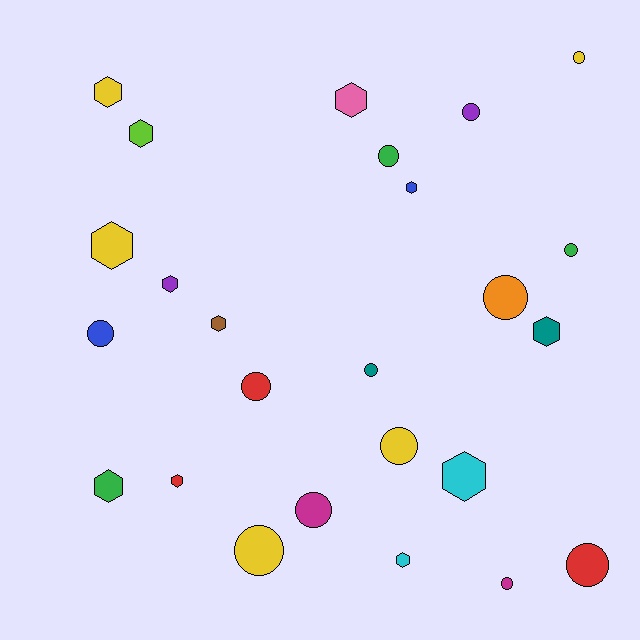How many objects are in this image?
There are 25 objects.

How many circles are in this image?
There are 13 circles.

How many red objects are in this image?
There are 3 red objects.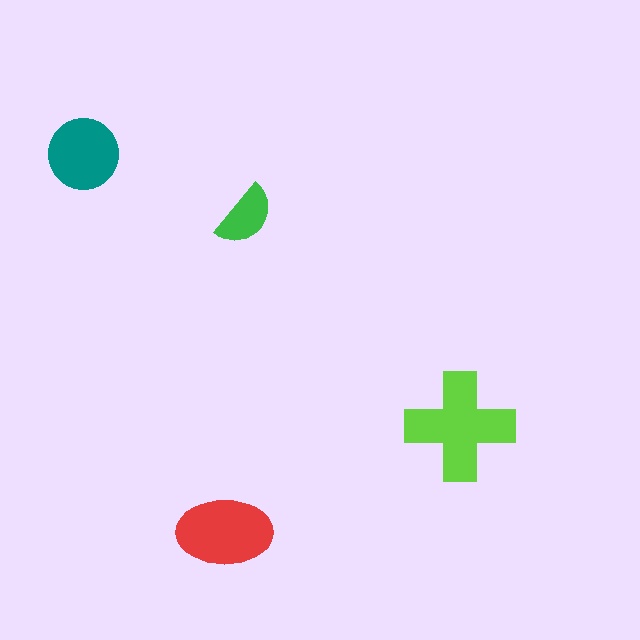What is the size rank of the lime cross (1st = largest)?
1st.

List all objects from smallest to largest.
The green semicircle, the teal circle, the red ellipse, the lime cross.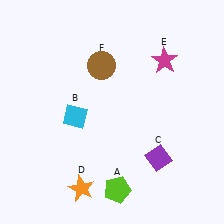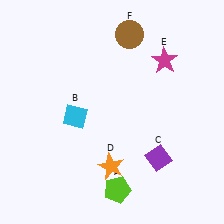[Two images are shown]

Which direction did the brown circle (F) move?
The brown circle (F) moved up.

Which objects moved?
The objects that moved are: the orange star (D), the brown circle (F).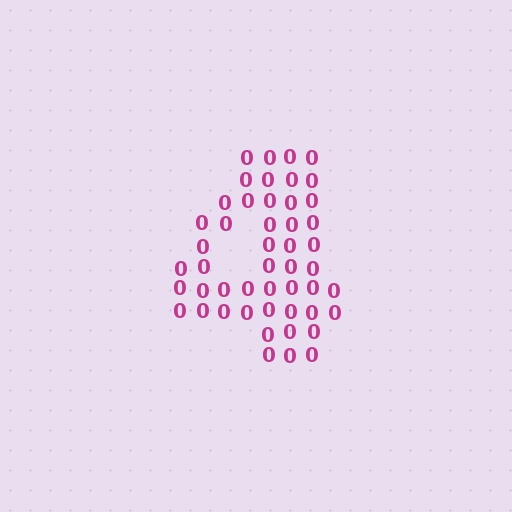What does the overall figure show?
The overall figure shows the digit 4.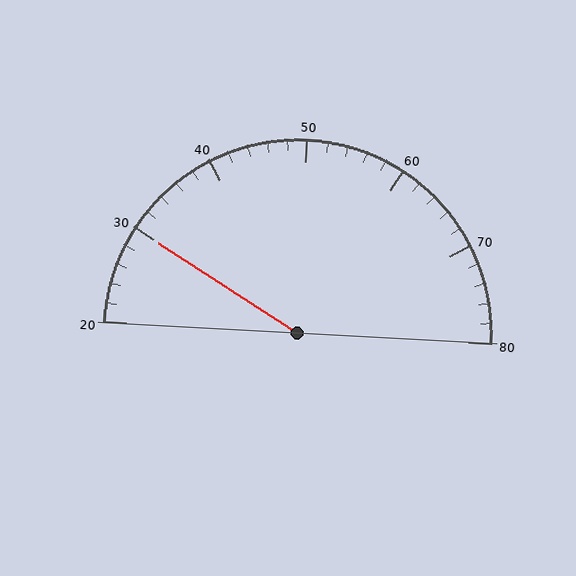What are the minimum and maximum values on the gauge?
The gauge ranges from 20 to 80.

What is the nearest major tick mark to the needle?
The nearest major tick mark is 30.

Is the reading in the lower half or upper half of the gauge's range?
The reading is in the lower half of the range (20 to 80).